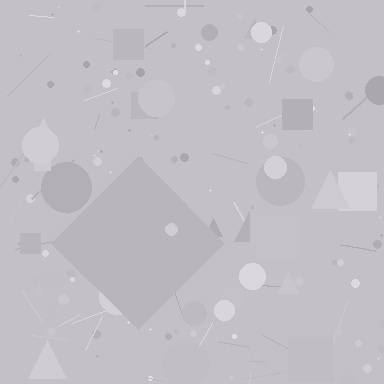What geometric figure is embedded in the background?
A diamond is embedded in the background.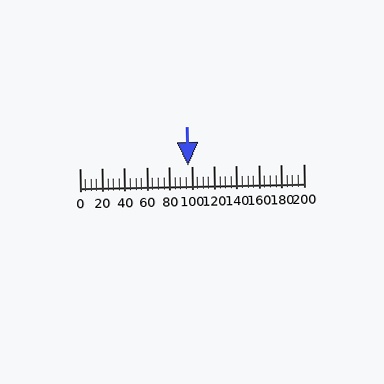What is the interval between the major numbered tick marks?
The major tick marks are spaced 20 units apart.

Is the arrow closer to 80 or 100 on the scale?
The arrow is closer to 100.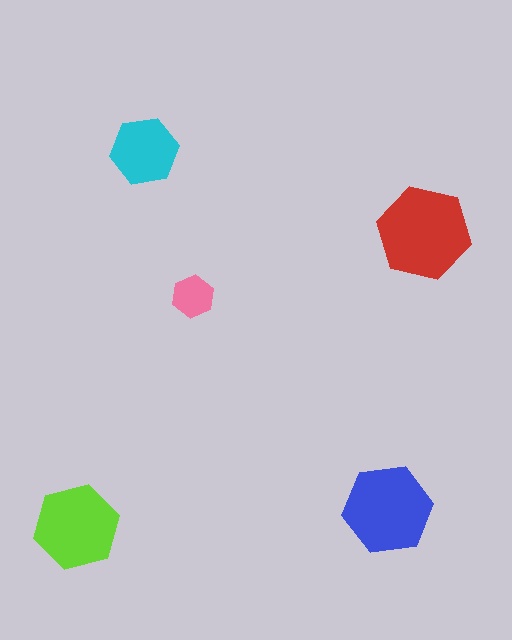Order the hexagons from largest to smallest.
the red one, the blue one, the lime one, the cyan one, the pink one.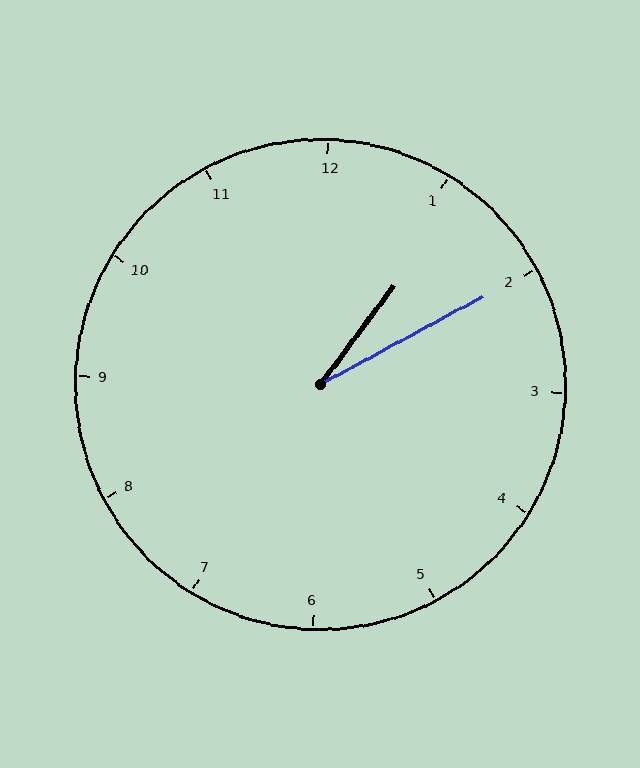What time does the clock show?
1:10.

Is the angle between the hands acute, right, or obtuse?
It is acute.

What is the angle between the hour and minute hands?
Approximately 25 degrees.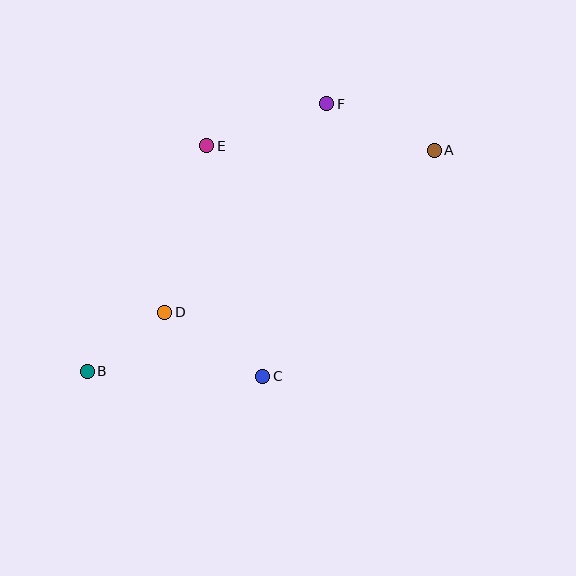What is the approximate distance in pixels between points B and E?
The distance between B and E is approximately 255 pixels.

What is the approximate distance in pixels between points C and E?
The distance between C and E is approximately 237 pixels.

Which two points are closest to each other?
Points B and D are closest to each other.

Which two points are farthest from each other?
Points A and B are farthest from each other.